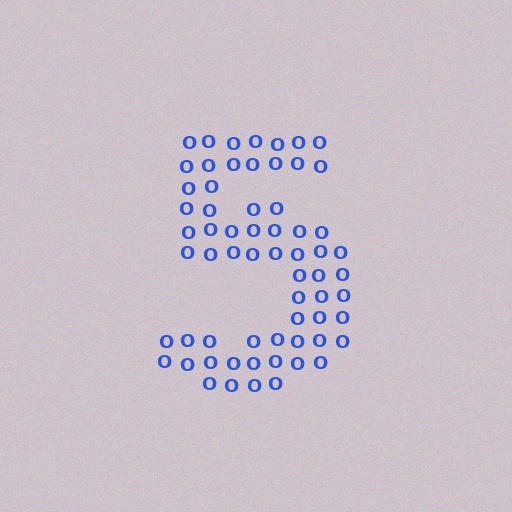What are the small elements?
The small elements are letter O's.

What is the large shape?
The large shape is the digit 5.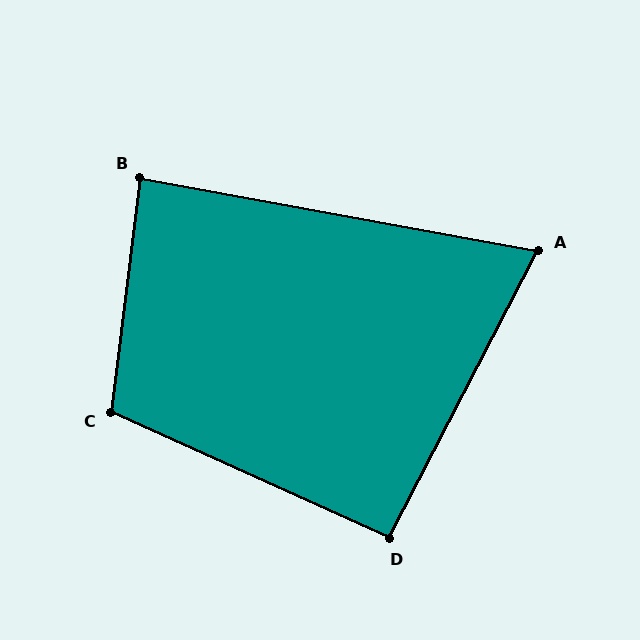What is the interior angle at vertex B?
Approximately 87 degrees (approximately right).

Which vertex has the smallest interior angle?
A, at approximately 73 degrees.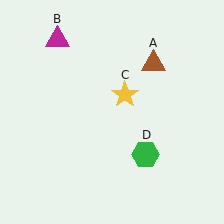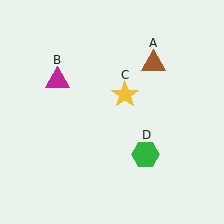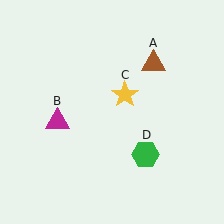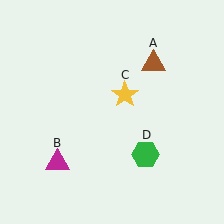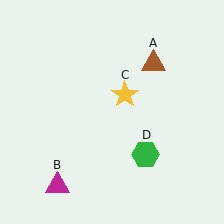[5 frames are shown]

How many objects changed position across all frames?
1 object changed position: magenta triangle (object B).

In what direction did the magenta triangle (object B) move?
The magenta triangle (object B) moved down.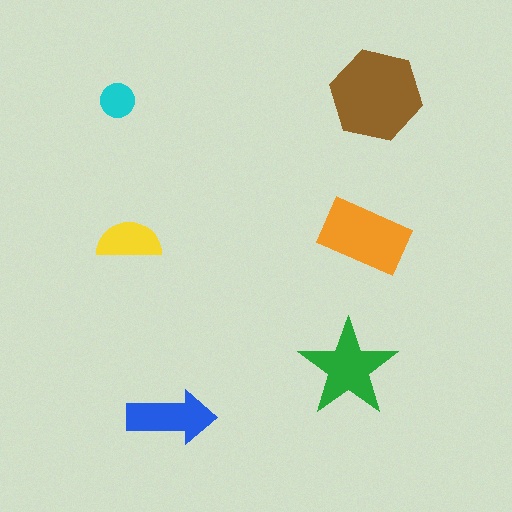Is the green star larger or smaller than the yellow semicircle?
Larger.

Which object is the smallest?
The cyan circle.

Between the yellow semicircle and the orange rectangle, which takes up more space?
The orange rectangle.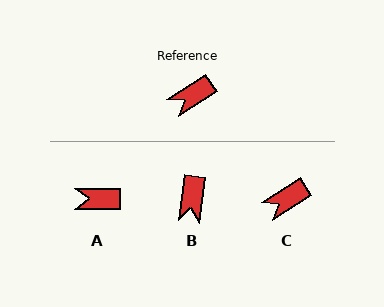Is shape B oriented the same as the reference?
No, it is off by about 50 degrees.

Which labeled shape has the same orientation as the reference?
C.